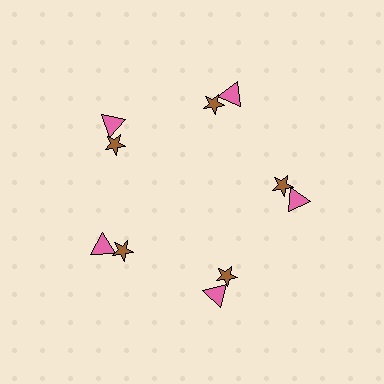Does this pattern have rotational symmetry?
Yes, this pattern has 5-fold rotational symmetry. It looks the same after rotating 72 degrees around the center.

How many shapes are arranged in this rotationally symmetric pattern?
There are 10 shapes, arranged in 5 groups of 2.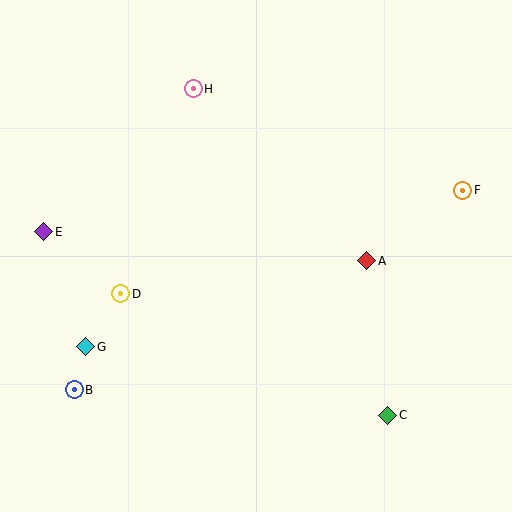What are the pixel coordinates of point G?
Point G is at (86, 347).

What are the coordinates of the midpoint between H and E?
The midpoint between H and E is at (118, 160).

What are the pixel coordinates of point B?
Point B is at (74, 390).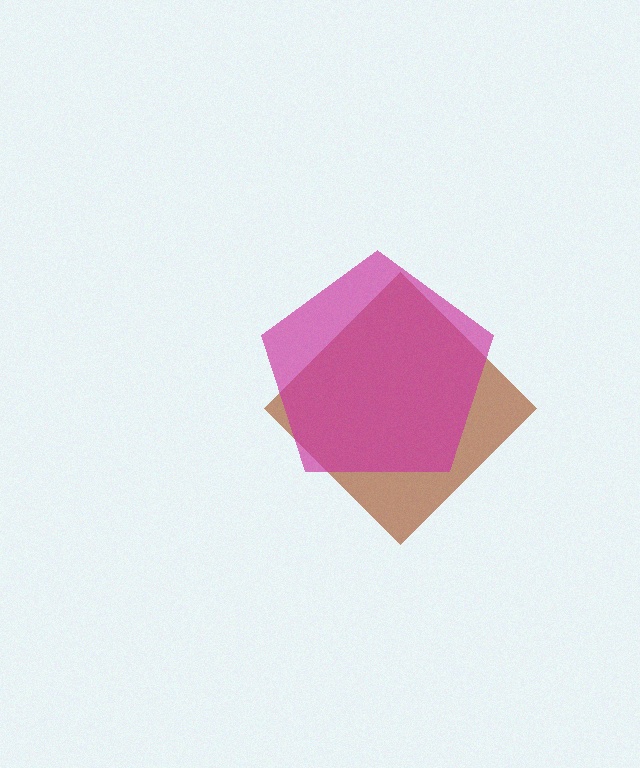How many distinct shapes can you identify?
There are 2 distinct shapes: a brown diamond, a magenta pentagon.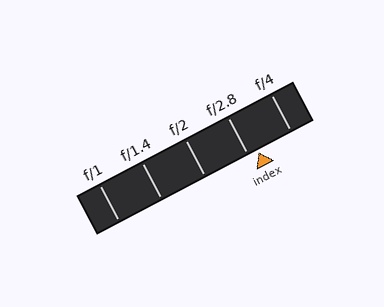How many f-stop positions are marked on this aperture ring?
There are 5 f-stop positions marked.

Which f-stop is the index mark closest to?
The index mark is closest to f/2.8.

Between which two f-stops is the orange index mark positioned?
The index mark is between f/2.8 and f/4.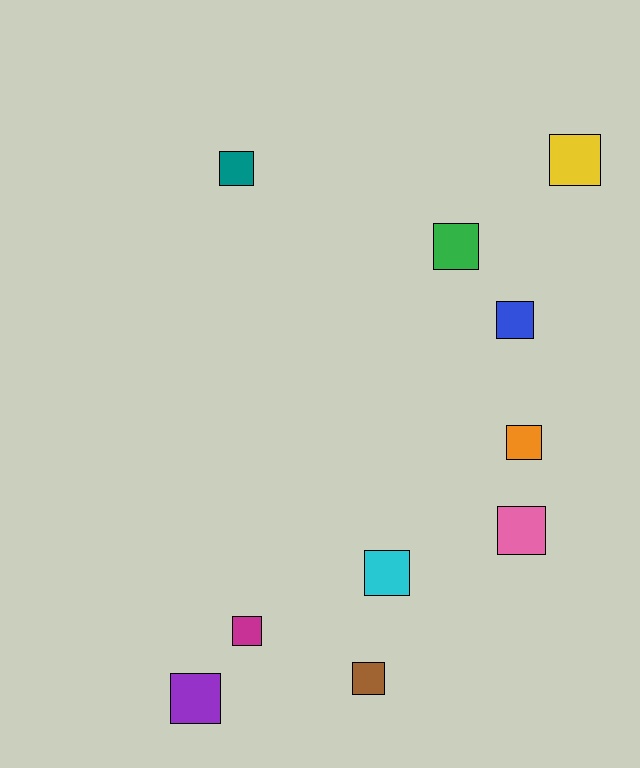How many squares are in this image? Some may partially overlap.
There are 10 squares.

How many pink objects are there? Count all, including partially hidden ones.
There is 1 pink object.